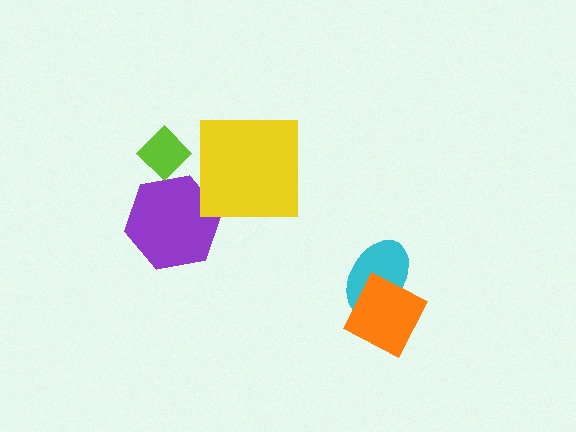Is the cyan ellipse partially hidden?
Yes, it is partially covered by another shape.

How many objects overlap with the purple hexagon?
0 objects overlap with the purple hexagon.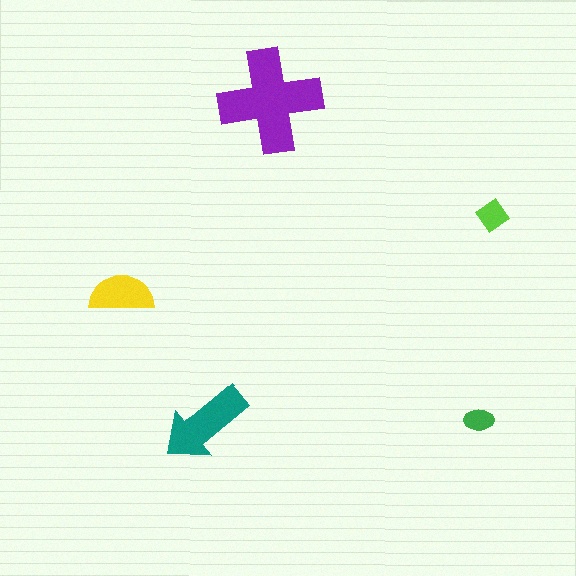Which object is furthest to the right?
The lime diamond is rightmost.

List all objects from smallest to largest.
The green ellipse, the lime diamond, the yellow semicircle, the teal arrow, the purple cross.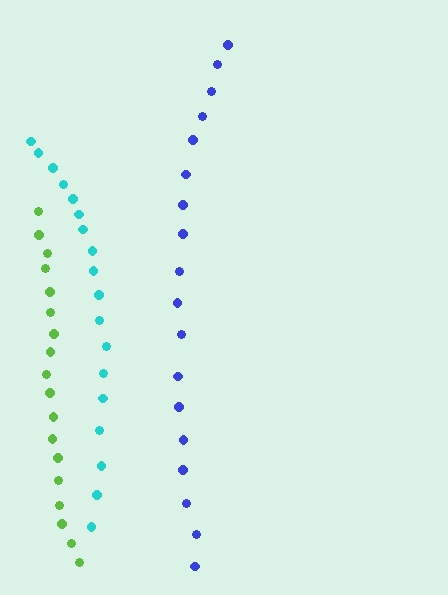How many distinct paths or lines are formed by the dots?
There are 3 distinct paths.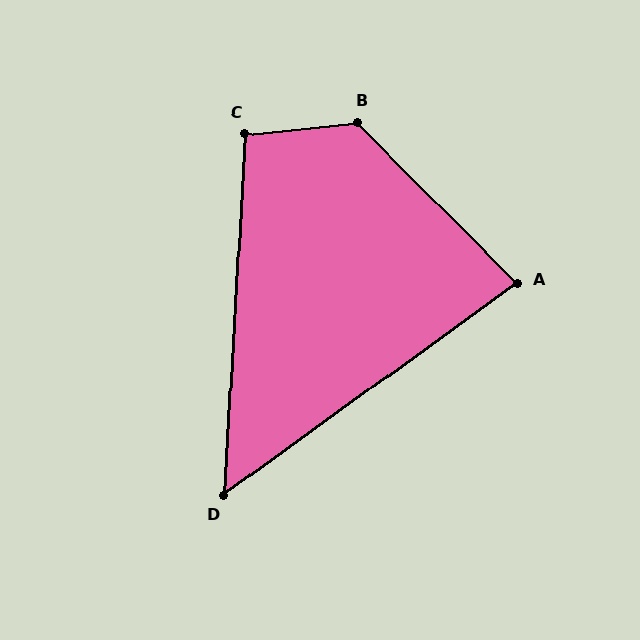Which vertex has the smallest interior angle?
D, at approximately 51 degrees.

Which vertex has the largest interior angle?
B, at approximately 129 degrees.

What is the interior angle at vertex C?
Approximately 99 degrees (obtuse).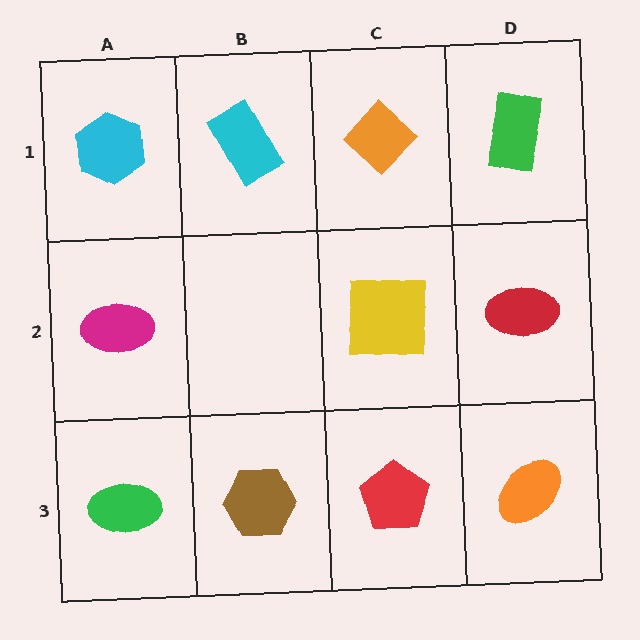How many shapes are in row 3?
4 shapes.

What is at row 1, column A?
A cyan hexagon.